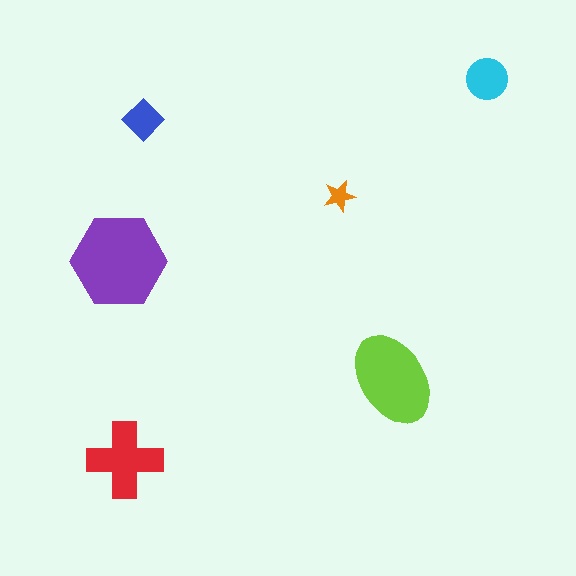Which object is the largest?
The purple hexagon.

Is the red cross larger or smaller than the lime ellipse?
Smaller.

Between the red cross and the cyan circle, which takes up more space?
The red cross.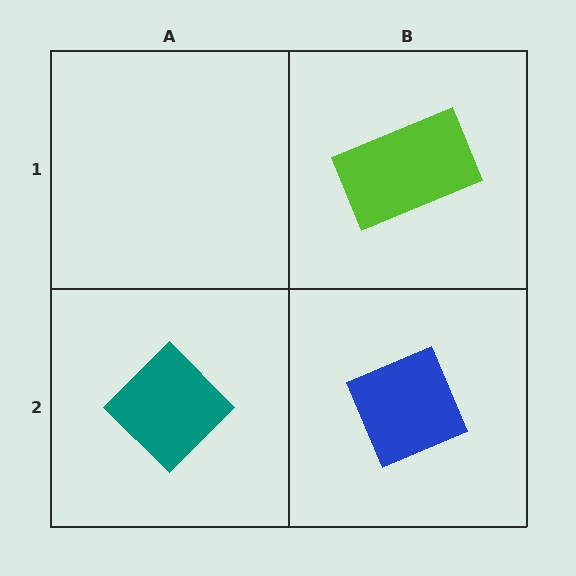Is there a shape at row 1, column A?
No, that cell is empty.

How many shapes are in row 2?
2 shapes.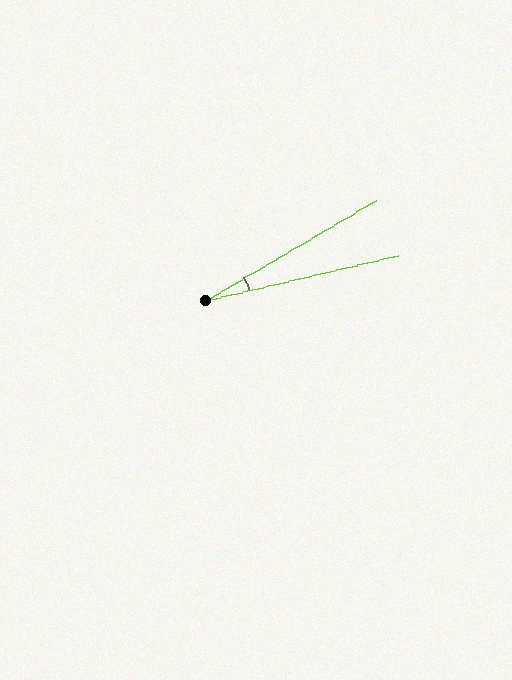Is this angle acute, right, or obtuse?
It is acute.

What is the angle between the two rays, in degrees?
Approximately 17 degrees.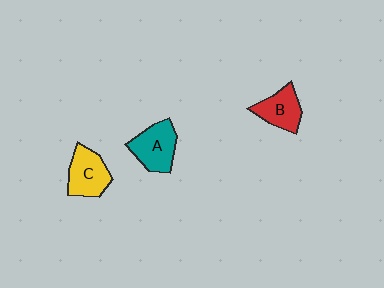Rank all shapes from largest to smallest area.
From largest to smallest: A (teal), C (yellow), B (red).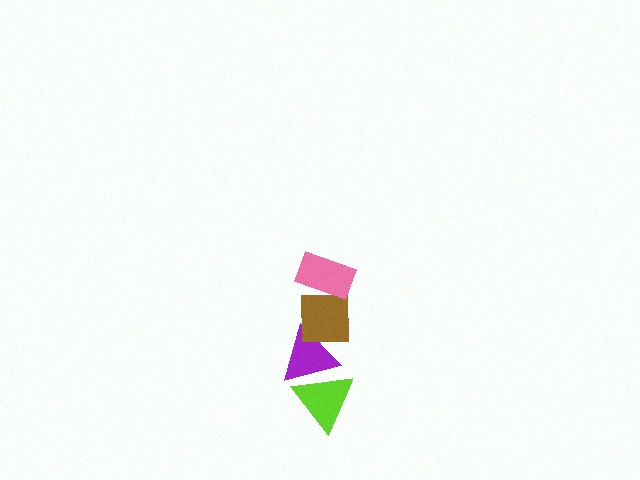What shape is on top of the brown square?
The pink rectangle is on top of the brown square.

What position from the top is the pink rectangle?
The pink rectangle is 1st from the top.